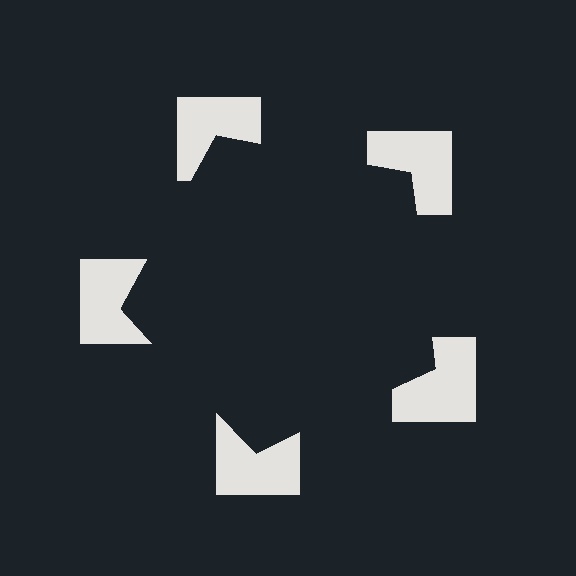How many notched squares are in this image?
There are 5 — one at each vertex of the illusory pentagon.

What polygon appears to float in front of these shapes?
An illusory pentagon — its edges are inferred from the aligned wedge cuts in the notched squares, not physically drawn.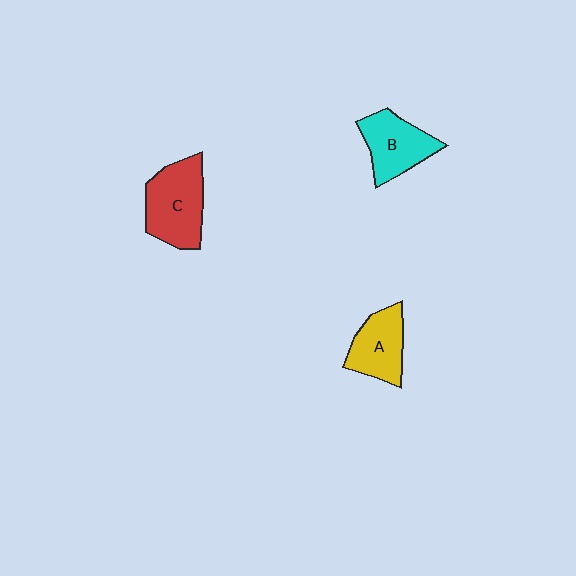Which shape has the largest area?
Shape C (red).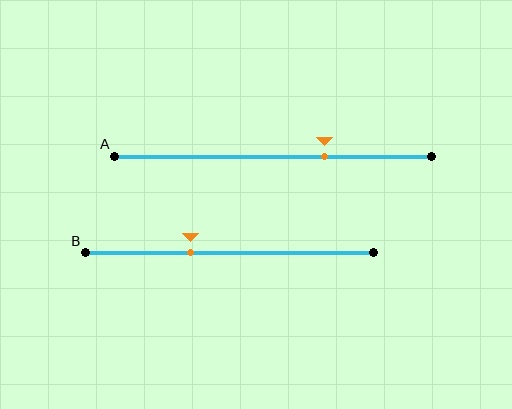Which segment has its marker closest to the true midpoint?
Segment B has its marker closest to the true midpoint.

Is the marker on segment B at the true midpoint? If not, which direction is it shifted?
No, the marker on segment B is shifted to the left by about 13% of the segment length.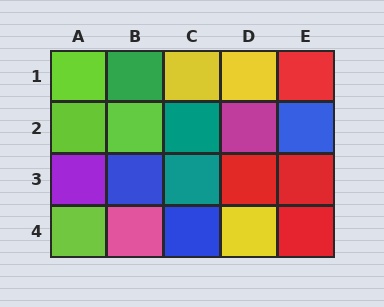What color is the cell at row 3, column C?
Teal.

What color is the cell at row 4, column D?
Yellow.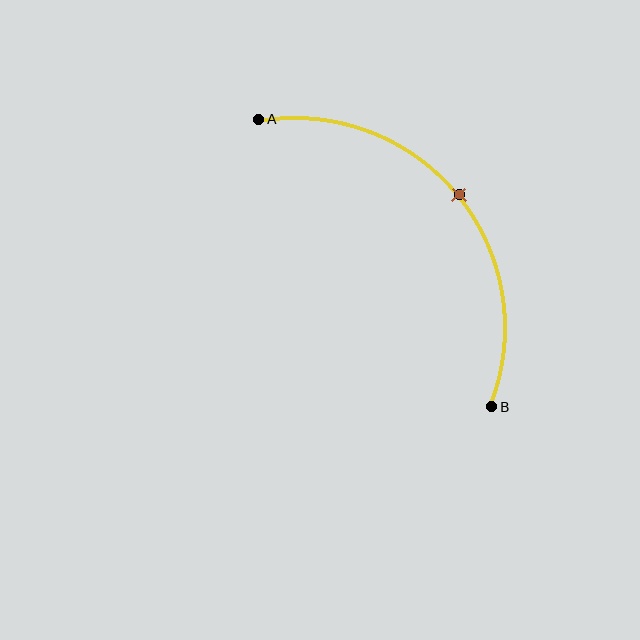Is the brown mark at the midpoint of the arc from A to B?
Yes. The brown mark lies on the arc at equal arc-length from both A and B — it is the arc midpoint.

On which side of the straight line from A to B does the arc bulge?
The arc bulges above and to the right of the straight line connecting A and B.